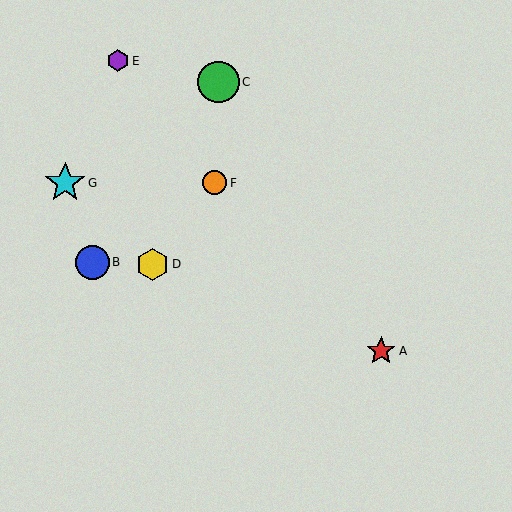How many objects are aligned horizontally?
2 objects (F, G) are aligned horizontally.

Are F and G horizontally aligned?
Yes, both are at y≈183.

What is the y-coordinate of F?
Object F is at y≈183.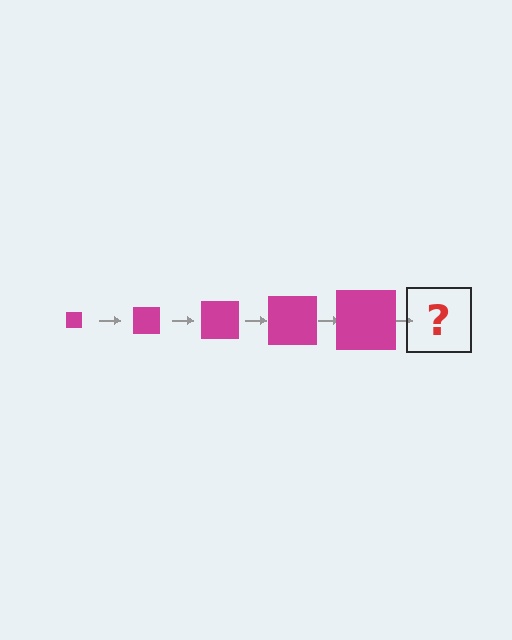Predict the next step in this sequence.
The next step is a magenta square, larger than the previous one.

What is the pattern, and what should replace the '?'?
The pattern is that the square gets progressively larger each step. The '?' should be a magenta square, larger than the previous one.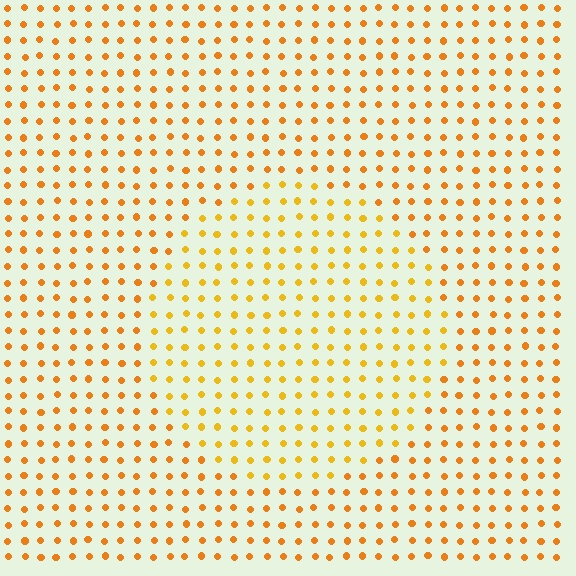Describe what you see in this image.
The image is filled with small orange elements in a uniform arrangement. A circle-shaped region is visible where the elements are tinted to a slightly different hue, forming a subtle color boundary.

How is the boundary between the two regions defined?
The boundary is defined purely by a slight shift in hue (about 17 degrees). Spacing, size, and orientation are identical on both sides.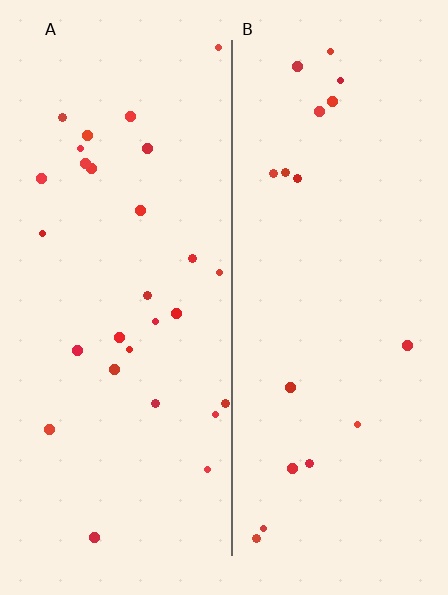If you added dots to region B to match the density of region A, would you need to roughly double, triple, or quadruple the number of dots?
Approximately double.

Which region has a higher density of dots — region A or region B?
A (the left).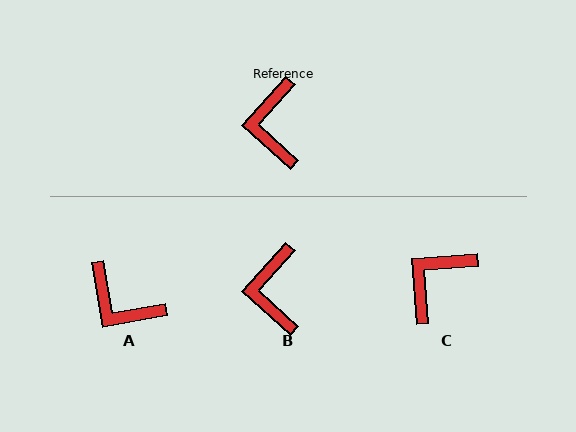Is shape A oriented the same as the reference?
No, it is off by about 52 degrees.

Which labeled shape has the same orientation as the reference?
B.